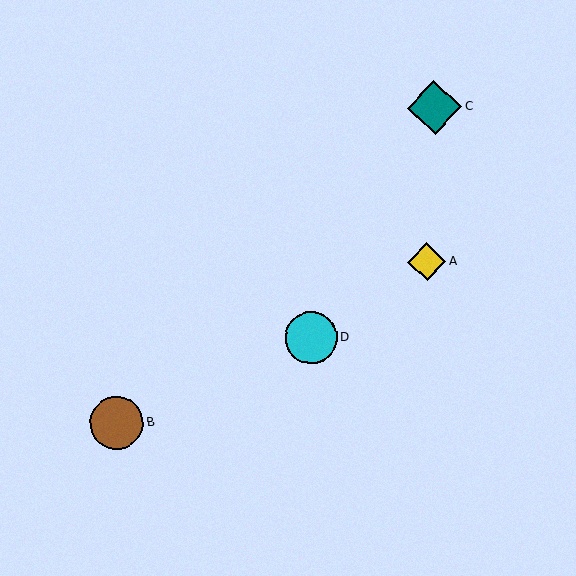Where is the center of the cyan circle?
The center of the cyan circle is at (311, 338).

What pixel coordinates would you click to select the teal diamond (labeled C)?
Click at (435, 107) to select the teal diamond C.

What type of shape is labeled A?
Shape A is a yellow diamond.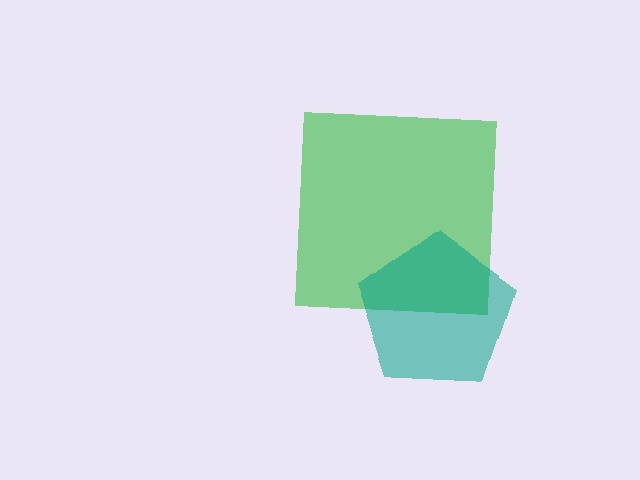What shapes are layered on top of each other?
The layered shapes are: a green square, a teal pentagon.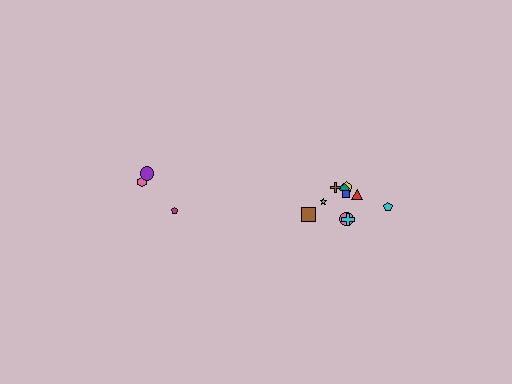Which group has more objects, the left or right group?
The right group.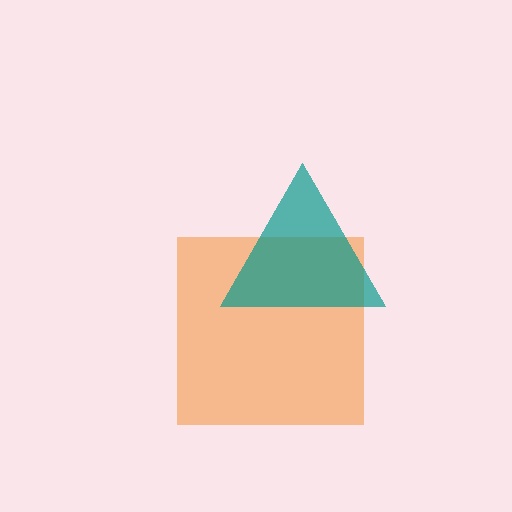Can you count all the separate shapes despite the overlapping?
Yes, there are 2 separate shapes.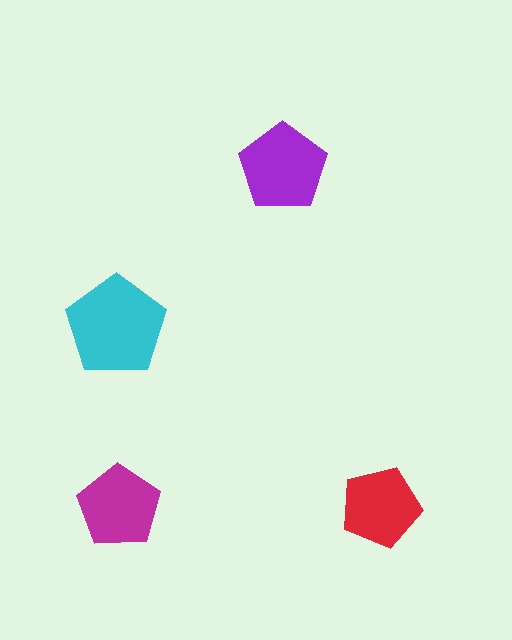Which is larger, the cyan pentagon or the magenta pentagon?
The cyan one.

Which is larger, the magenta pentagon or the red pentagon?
The magenta one.